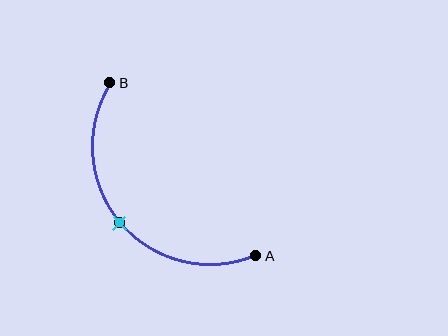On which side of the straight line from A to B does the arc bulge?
The arc bulges below and to the left of the straight line connecting A and B.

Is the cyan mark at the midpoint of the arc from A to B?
Yes. The cyan mark lies on the arc at equal arc-length from both A and B — it is the arc midpoint.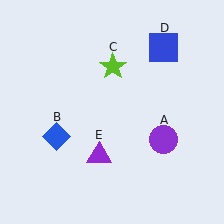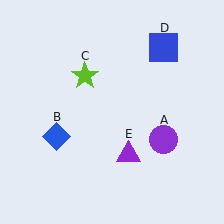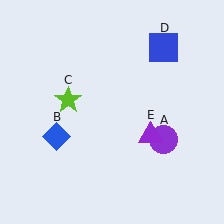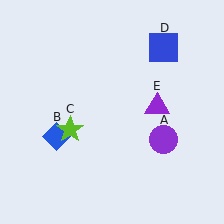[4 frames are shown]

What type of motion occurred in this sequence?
The lime star (object C), purple triangle (object E) rotated counterclockwise around the center of the scene.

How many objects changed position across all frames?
2 objects changed position: lime star (object C), purple triangle (object E).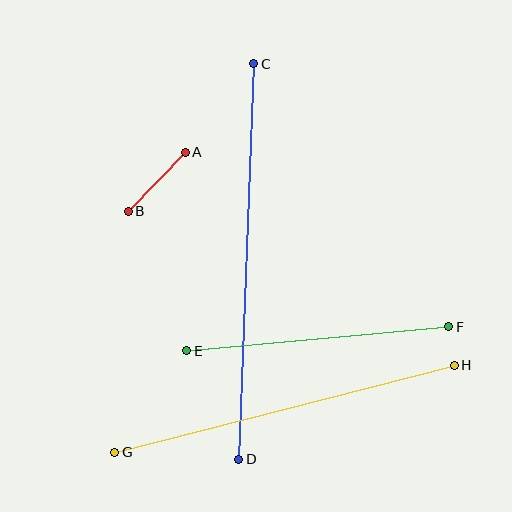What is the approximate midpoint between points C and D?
The midpoint is at approximately (246, 261) pixels.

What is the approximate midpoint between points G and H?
The midpoint is at approximately (284, 409) pixels.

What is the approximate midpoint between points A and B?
The midpoint is at approximately (157, 182) pixels.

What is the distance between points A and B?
The distance is approximately 82 pixels.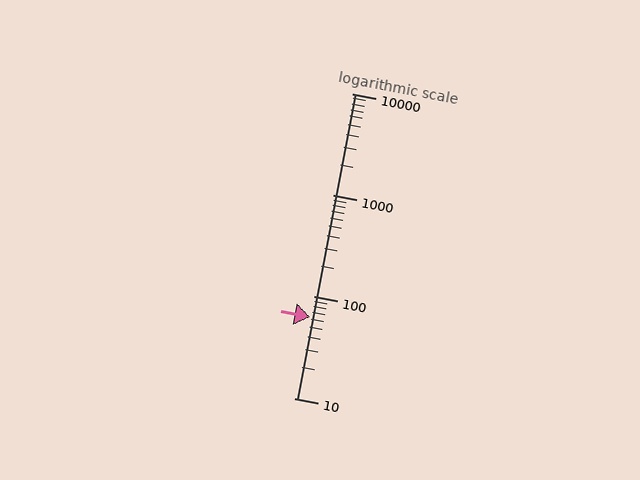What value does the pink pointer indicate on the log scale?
The pointer indicates approximately 63.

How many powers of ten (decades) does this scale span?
The scale spans 3 decades, from 10 to 10000.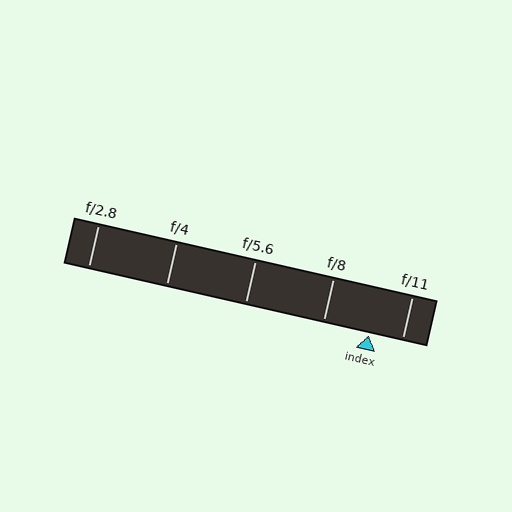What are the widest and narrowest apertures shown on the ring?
The widest aperture shown is f/2.8 and the narrowest is f/11.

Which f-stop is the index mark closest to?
The index mark is closest to f/11.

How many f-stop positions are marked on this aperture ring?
There are 5 f-stop positions marked.